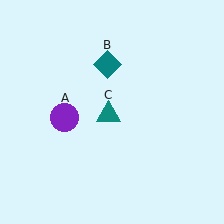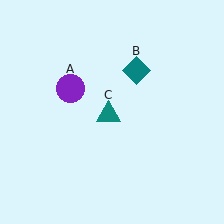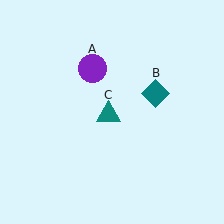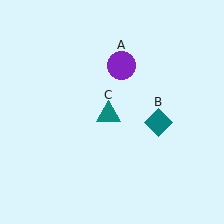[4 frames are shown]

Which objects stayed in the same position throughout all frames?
Teal triangle (object C) remained stationary.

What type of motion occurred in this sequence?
The purple circle (object A), teal diamond (object B) rotated clockwise around the center of the scene.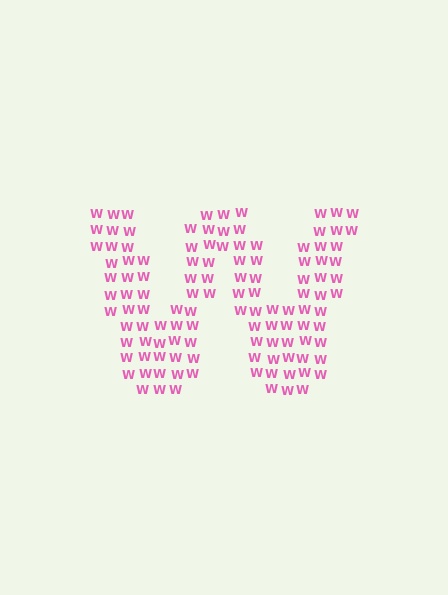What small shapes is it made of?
It is made of small letter W's.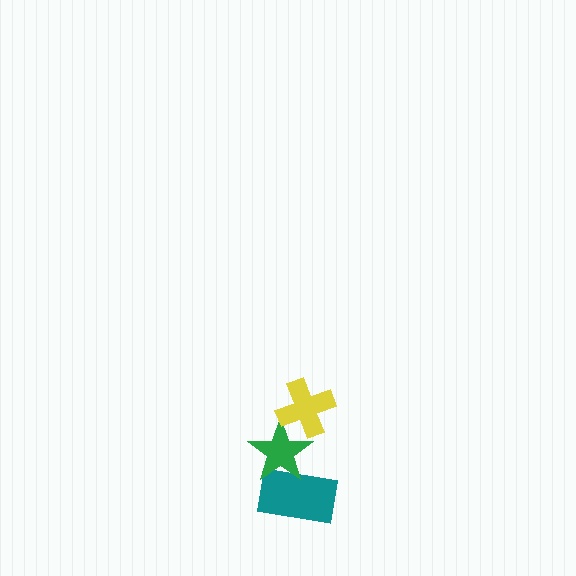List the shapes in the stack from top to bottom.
From top to bottom: the yellow cross, the green star, the teal rectangle.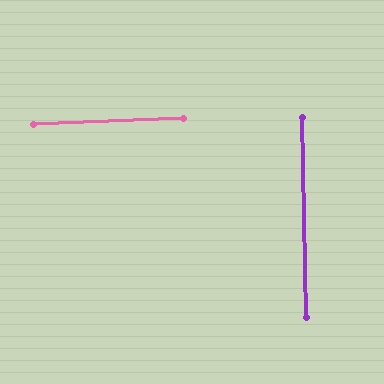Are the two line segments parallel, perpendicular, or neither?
Perpendicular — they meet at approximately 89°.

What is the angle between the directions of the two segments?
Approximately 89 degrees.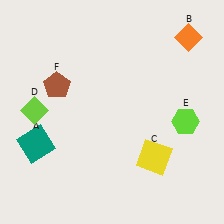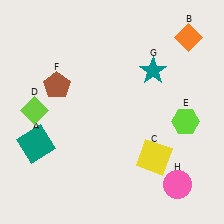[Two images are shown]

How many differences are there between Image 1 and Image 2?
There are 2 differences between the two images.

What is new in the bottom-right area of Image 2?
A pink circle (H) was added in the bottom-right area of Image 2.